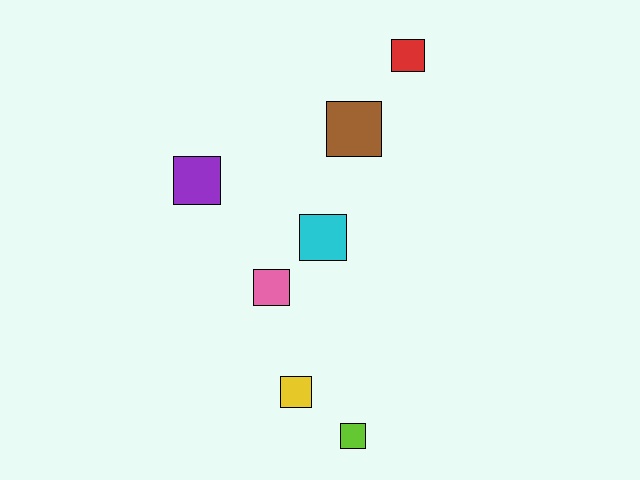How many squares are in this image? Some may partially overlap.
There are 7 squares.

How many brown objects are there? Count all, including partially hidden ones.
There is 1 brown object.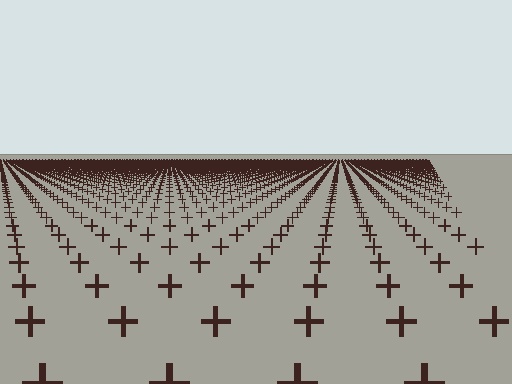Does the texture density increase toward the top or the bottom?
Density increases toward the top.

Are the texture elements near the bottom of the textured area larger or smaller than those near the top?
Larger. Near the bottom, elements are closer to the viewer and appear at a bigger on-screen size.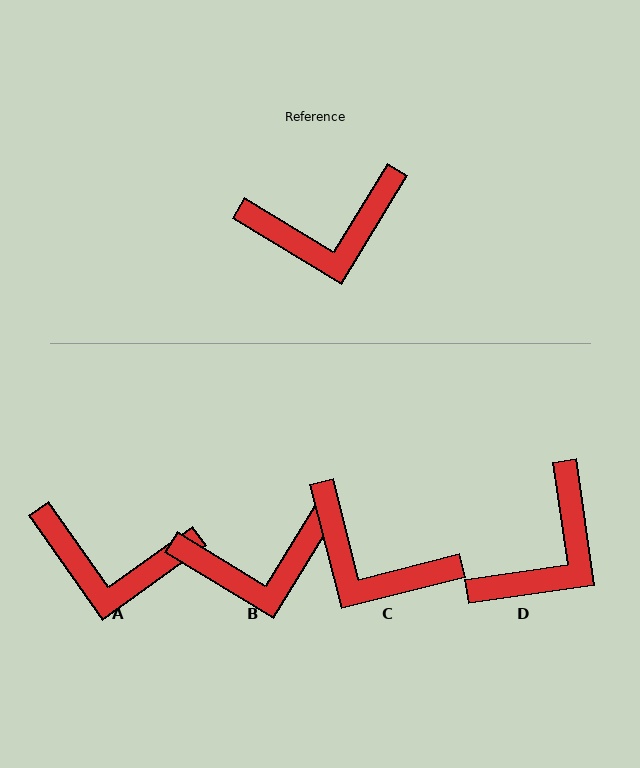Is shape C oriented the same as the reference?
No, it is off by about 45 degrees.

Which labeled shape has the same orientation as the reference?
B.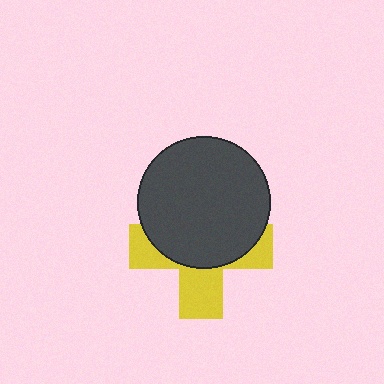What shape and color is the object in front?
The object in front is a dark gray circle.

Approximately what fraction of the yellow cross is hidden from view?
Roughly 58% of the yellow cross is hidden behind the dark gray circle.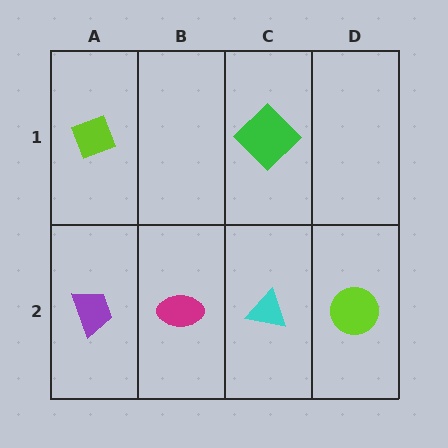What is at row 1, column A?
A lime diamond.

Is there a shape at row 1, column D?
No, that cell is empty.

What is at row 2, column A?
A purple trapezoid.